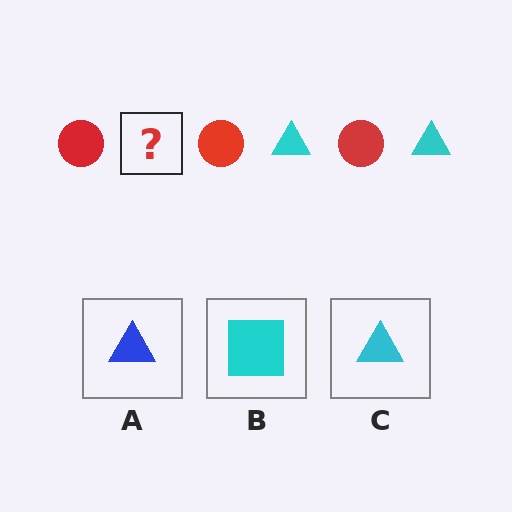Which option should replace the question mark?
Option C.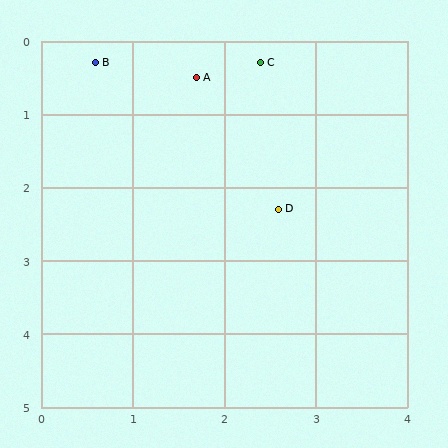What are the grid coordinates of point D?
Point D is at approximately (2.6, 2.3).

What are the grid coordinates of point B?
Point B is at approximately (0.6, 0.3).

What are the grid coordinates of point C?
Point C is at approximately (2.4, 0.3).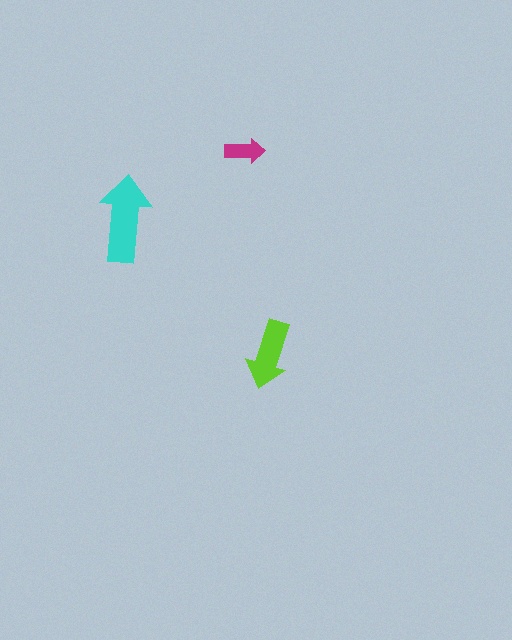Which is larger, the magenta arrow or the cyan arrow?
The cyan one.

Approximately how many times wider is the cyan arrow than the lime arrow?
About 1.5 times wider.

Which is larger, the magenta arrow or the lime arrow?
The lime one.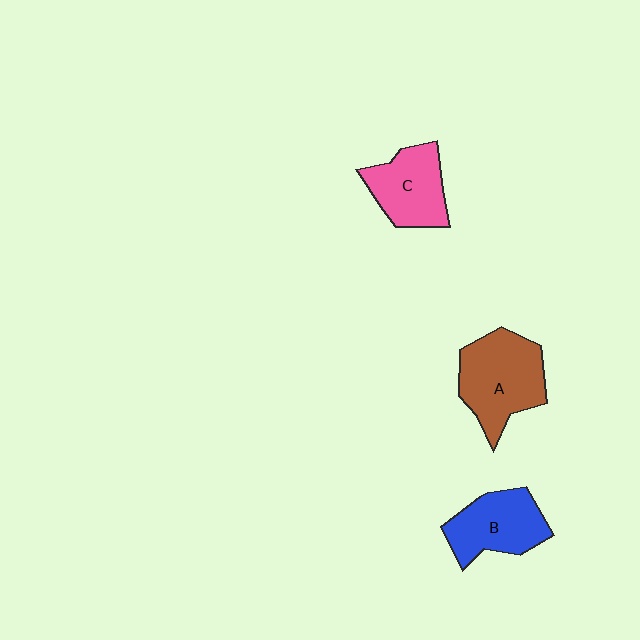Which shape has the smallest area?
Shape C (pink).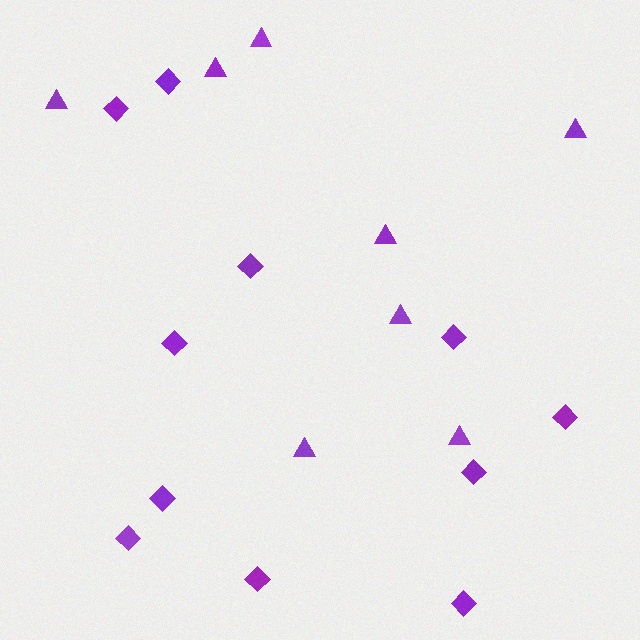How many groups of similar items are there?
There are 2 groups: one group of diamonds (11) and one group of triangles (8).